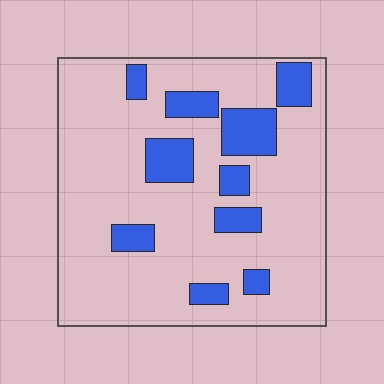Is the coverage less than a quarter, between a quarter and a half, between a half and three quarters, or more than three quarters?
Less than a quarter.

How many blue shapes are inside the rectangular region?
10.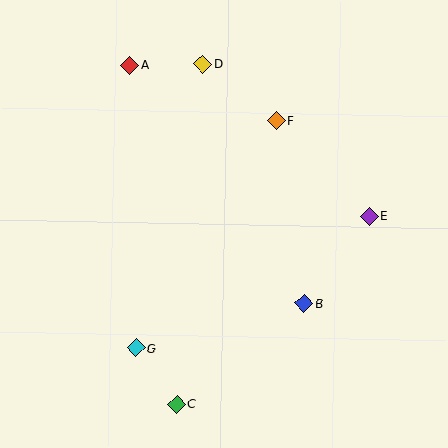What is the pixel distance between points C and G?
The distance between C and G is 69 pixels.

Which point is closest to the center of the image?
Point B at (304, 303) is closest to the center.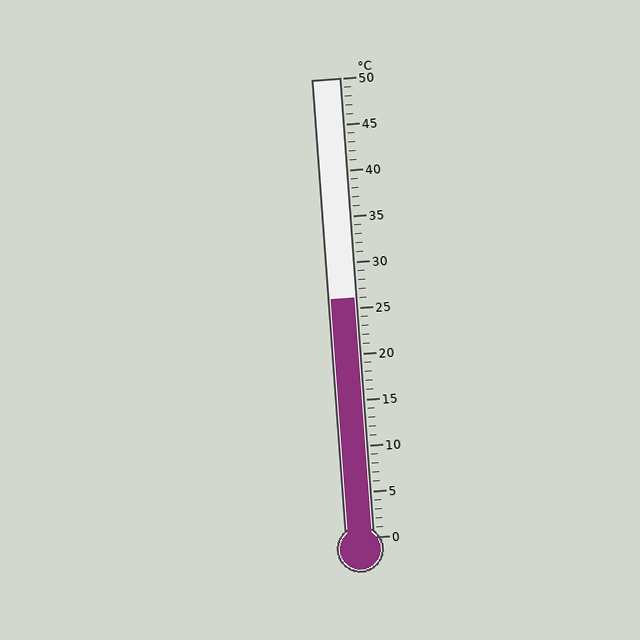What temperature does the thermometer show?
The thermometer shows approximately 26°C.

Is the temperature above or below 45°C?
The temperature is below 45°C.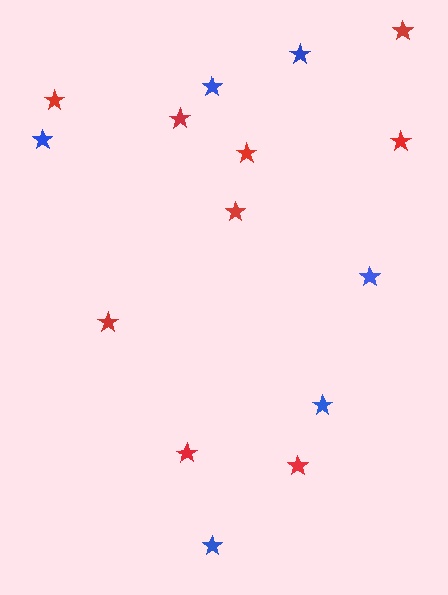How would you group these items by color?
There are 2 groups: one group of red stars (9) and one group of blue stars (6).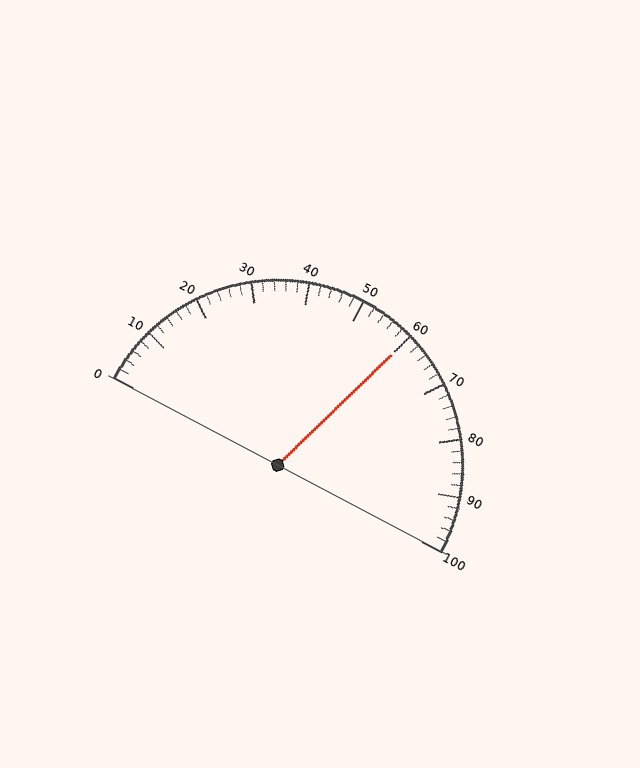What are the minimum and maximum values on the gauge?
The gauge ranges from 0 to 100.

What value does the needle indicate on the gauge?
The needle indicates approximately 60.